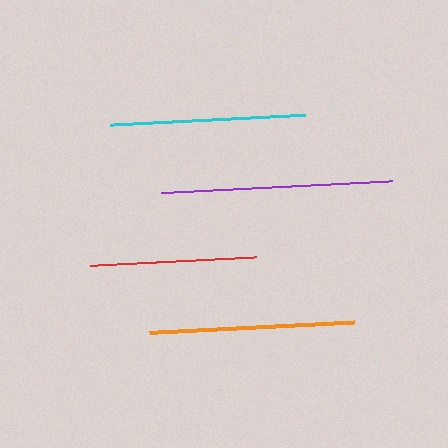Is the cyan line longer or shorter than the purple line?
The purple line is longer than the cyan line.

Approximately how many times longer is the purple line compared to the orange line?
The purple line is approximately 1.1 times the length of the orange line.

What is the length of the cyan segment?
The cyan segment is approximately 195 pixels long.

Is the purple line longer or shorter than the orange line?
The purple line is longer than the orange line.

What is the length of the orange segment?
The orange segment is approximately 204 pixels long.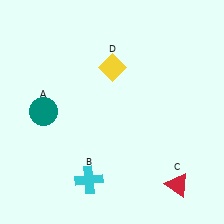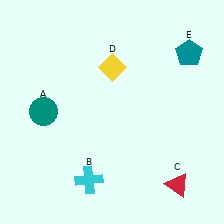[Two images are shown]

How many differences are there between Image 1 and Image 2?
There is 1 difference between the two images.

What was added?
A teal pentagon (E) was added in Image 2.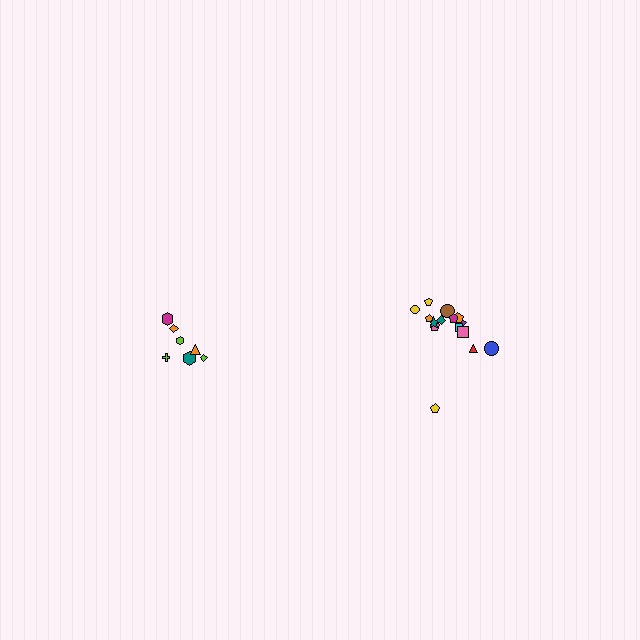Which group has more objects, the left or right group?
The right group.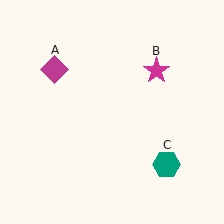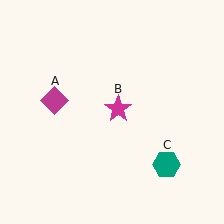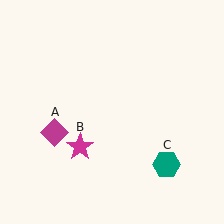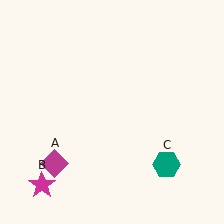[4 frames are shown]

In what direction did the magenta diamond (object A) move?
The magenta diamond (object A) moved down.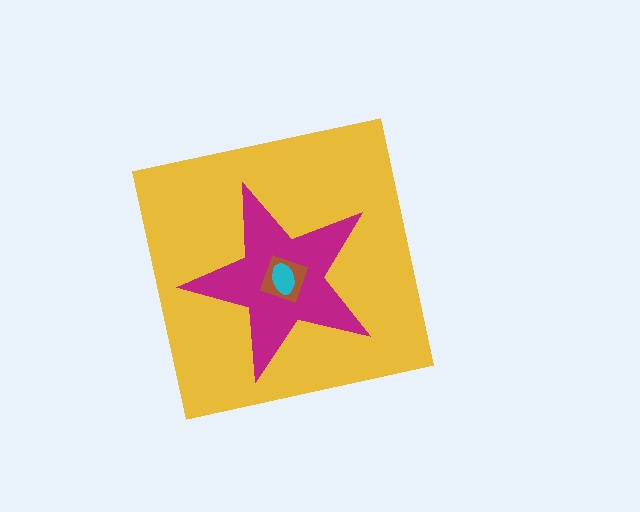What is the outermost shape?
The yellow square.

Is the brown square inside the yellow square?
Yes.